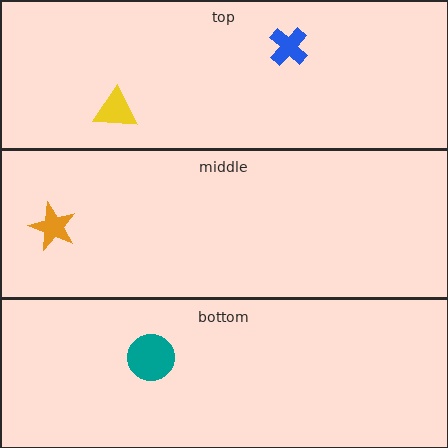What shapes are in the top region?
The blue cross, the yellow triangle.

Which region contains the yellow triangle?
The top region.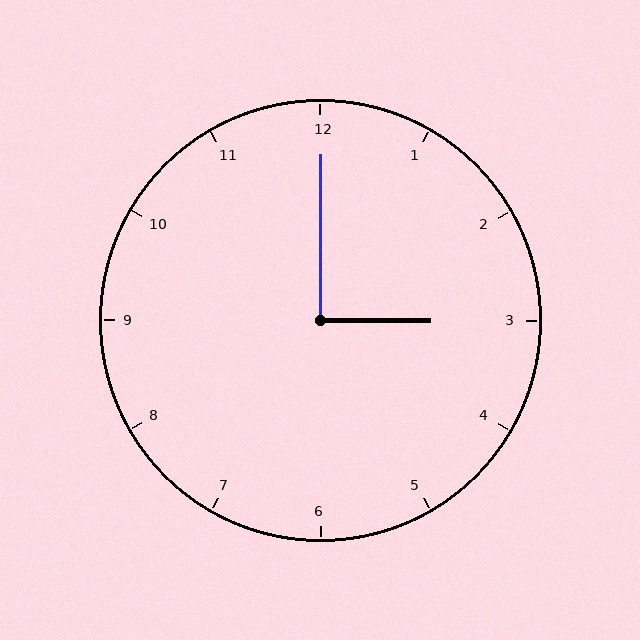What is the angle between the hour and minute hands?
Approximately 90 degrees.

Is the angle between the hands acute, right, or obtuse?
It is right.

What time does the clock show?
3:00.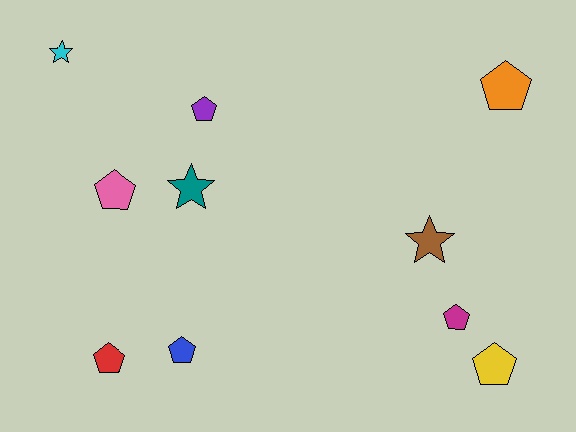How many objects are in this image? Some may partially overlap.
There are 10 objects.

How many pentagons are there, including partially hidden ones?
There are 7 pentagons.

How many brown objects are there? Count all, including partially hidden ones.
There is 1 brown object.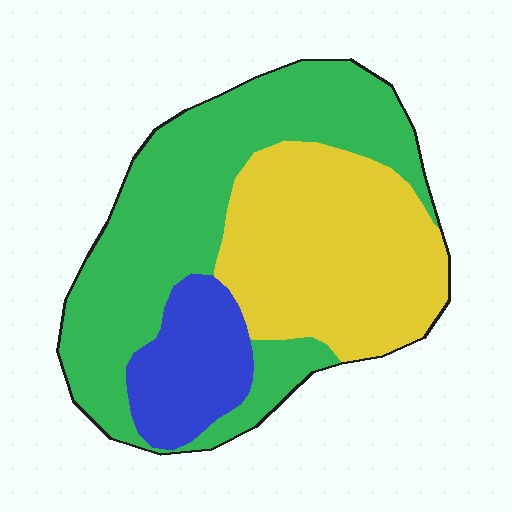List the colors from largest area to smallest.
From largest to smallest: green, yellow, blue.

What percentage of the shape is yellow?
Yellow covers roughly 35% of the shape.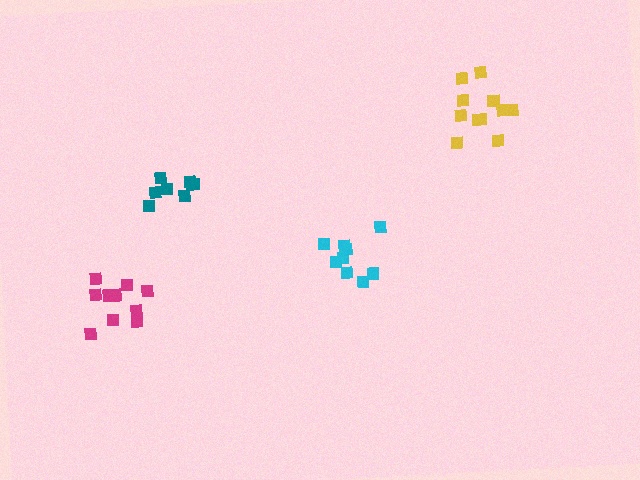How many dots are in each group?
Group 1: 8 dots, Group 2: 11 dots, Group 3: 11 dots, Group 4: 9 dots (39 total).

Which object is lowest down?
The magenta cluster is bottommost.